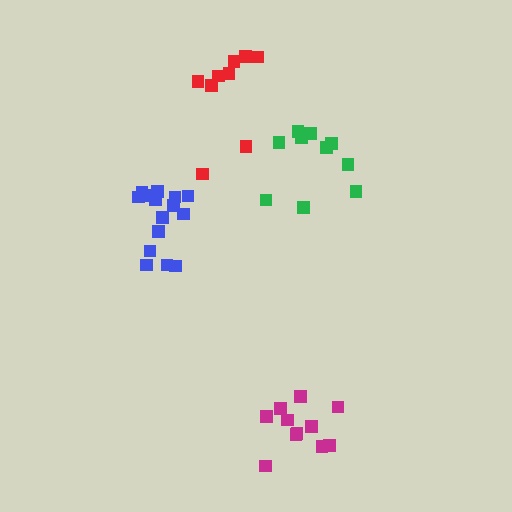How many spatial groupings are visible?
There are 4 spatial groupings.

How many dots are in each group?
Group 1: 10 dots, Group 2: 15 dots, Group 3: 11 dots, Group 4: 9 dots (45 total).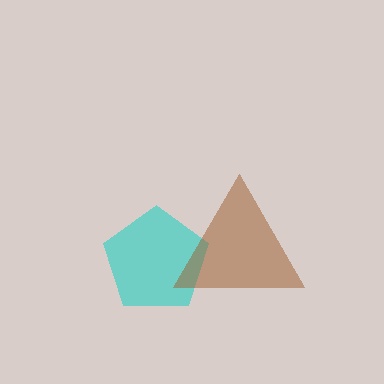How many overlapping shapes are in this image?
There are 2 overlapping shapes in the image.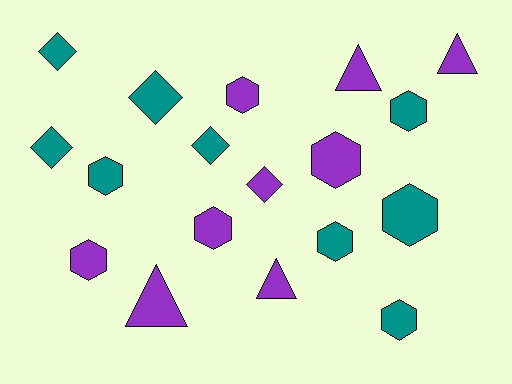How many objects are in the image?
There are 18 objects.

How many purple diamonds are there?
There is 1 purple diamond.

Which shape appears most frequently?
Hexagon, with 9 objects.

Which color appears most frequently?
Purple, with 9 objects.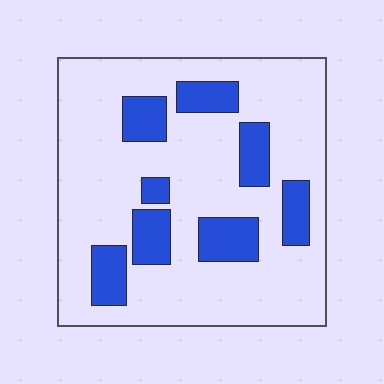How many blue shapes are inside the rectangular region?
8.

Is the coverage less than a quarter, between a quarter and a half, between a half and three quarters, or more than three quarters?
Less than a quarter.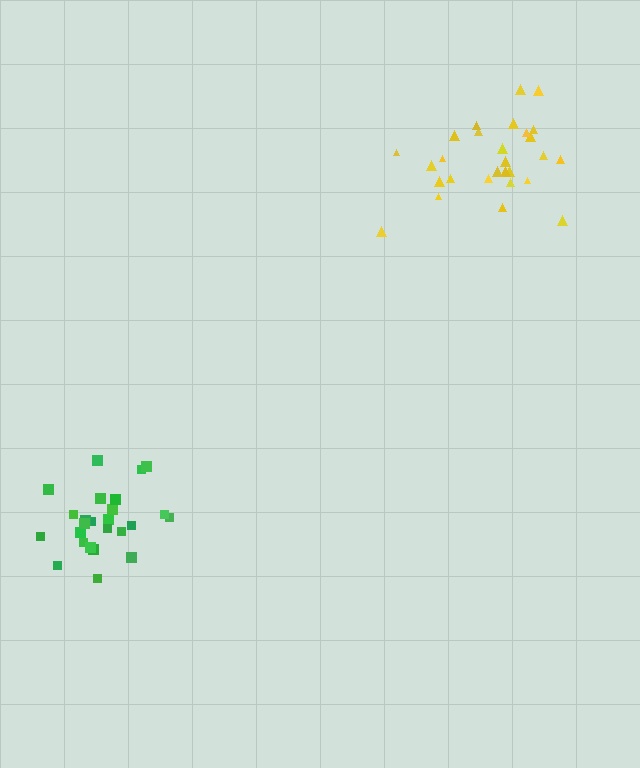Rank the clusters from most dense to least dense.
green, yellow.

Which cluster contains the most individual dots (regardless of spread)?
Yellow (28).